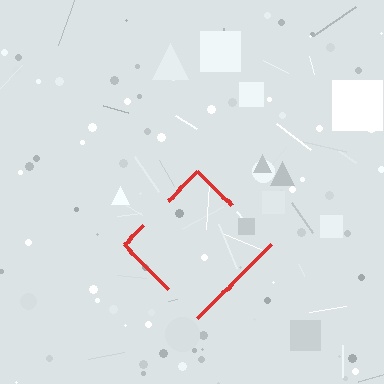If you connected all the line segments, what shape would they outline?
They would outline a diamond.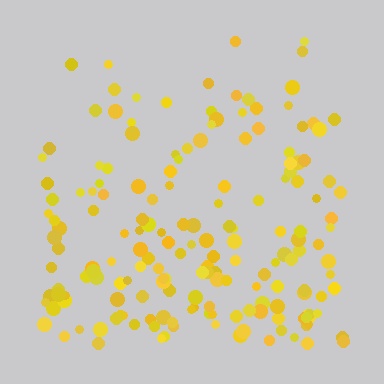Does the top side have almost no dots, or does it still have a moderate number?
Still a moderate number, just noticeably fewer than the bottom.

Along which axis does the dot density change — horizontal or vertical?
Vertical.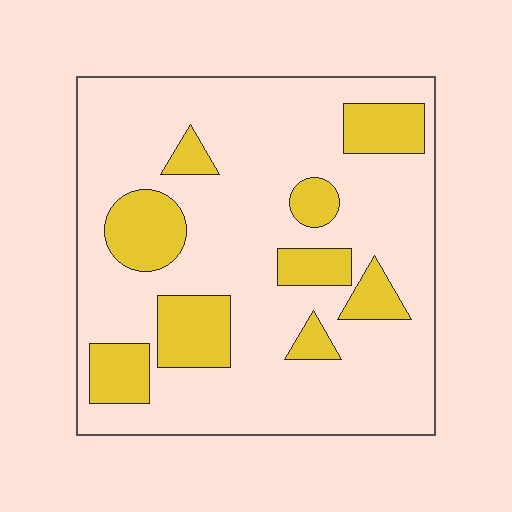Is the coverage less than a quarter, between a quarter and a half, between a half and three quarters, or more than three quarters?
Less than a quarter.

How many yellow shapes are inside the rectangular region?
9.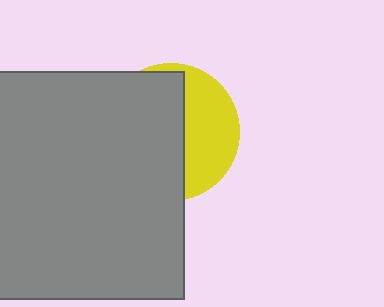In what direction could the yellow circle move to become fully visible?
The yellow circle could move right. That would shift it out from behind the gray rectangle entirely.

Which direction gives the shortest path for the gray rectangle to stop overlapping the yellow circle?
Moving left gives the shortest separation.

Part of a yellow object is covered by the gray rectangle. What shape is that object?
It is a circle.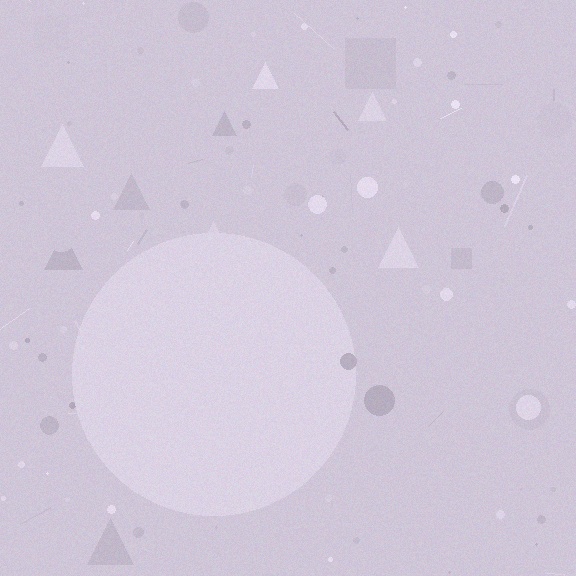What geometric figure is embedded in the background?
A circle is embedded in the background.